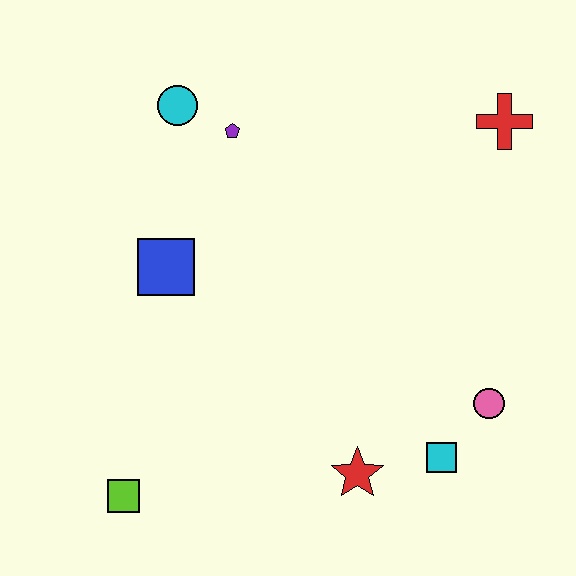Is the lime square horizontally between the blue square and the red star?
No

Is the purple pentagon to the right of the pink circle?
No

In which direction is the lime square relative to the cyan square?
The lime square is to the left of the cyan square.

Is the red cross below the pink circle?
No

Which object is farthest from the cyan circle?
The cyan square is farthest from the cyan circle.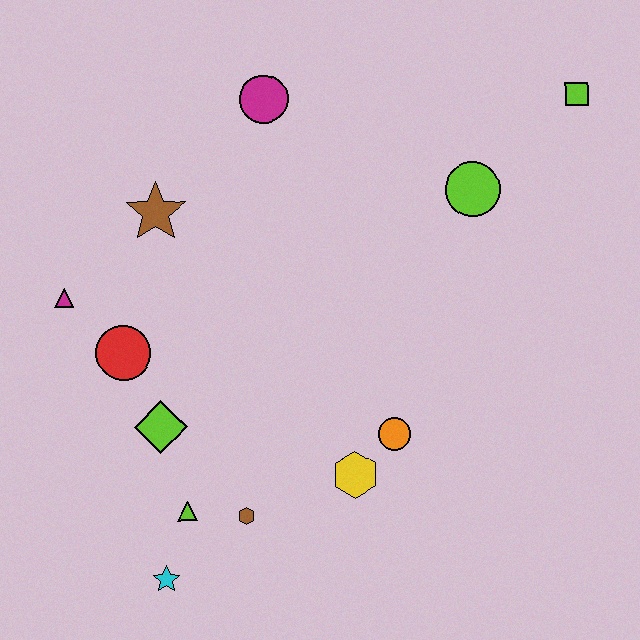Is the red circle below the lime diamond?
No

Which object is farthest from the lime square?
The cyan star is farthest from the lime square.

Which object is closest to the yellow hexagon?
The orange circle is closest to the yellow hexagon.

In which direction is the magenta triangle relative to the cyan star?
The magenta triangle is above the cyan star.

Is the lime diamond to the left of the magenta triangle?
No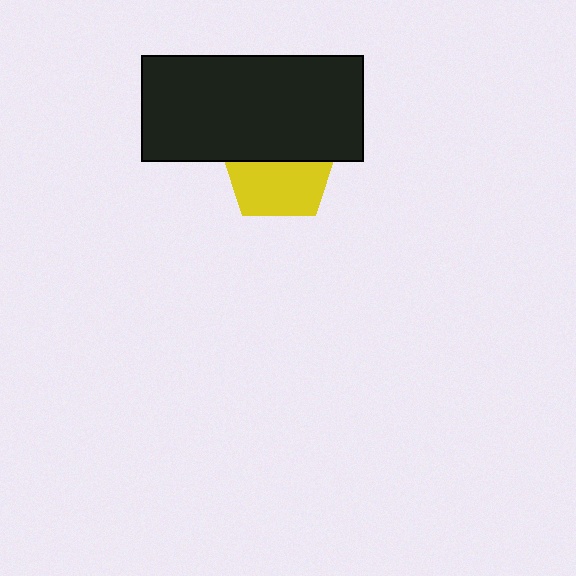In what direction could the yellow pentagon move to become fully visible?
The yellow pentagon could move down. That would shift it out from behind the black rectangle entirely.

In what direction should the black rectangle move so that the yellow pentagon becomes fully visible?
The black rectangle should move up. That is the shortest direction to clear the overlap and leave the yellow pentagon fully visible.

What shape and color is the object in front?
The object in front is a black rectangle.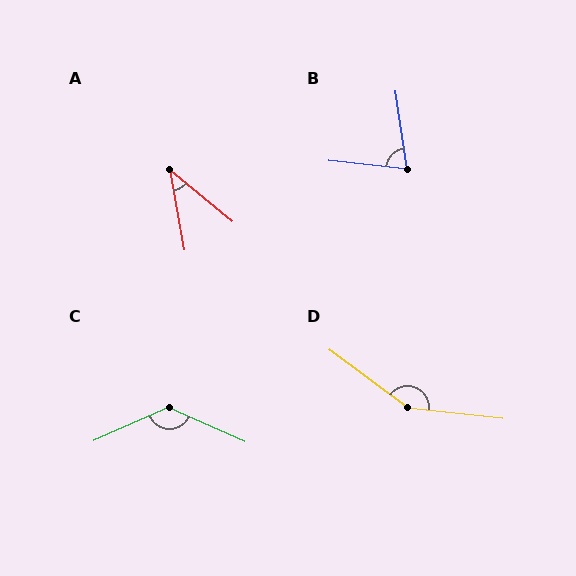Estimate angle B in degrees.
Approximately 75 degrees.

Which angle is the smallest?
A, at approximately 40 degrees.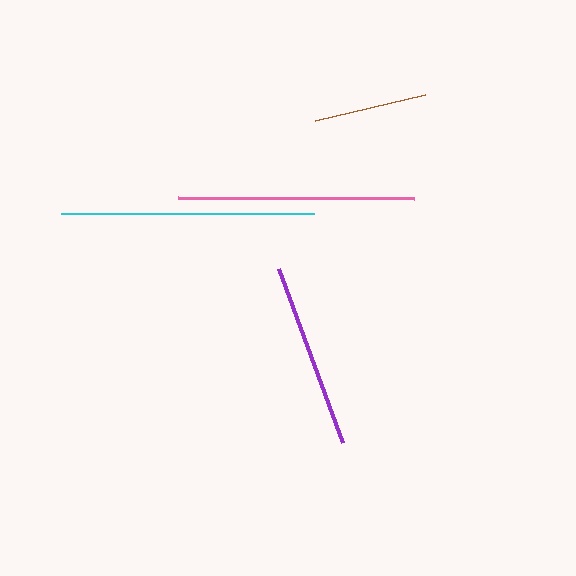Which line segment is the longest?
The cyan line is the longest at approximately 253 pixels.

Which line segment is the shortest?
The brown line is the shortest at approximately 113 pixels.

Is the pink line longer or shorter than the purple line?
The pink line is longer than the purple line.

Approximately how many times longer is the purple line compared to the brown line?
The purple line is approximately 1.6 times the length of the brown line.